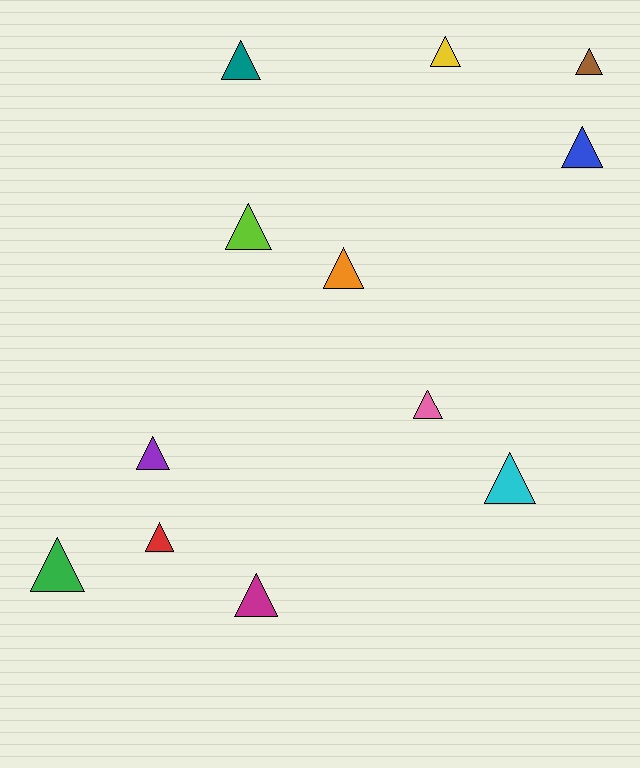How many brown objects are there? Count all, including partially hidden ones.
There is 1 brown object.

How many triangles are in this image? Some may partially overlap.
There are 12 triangles.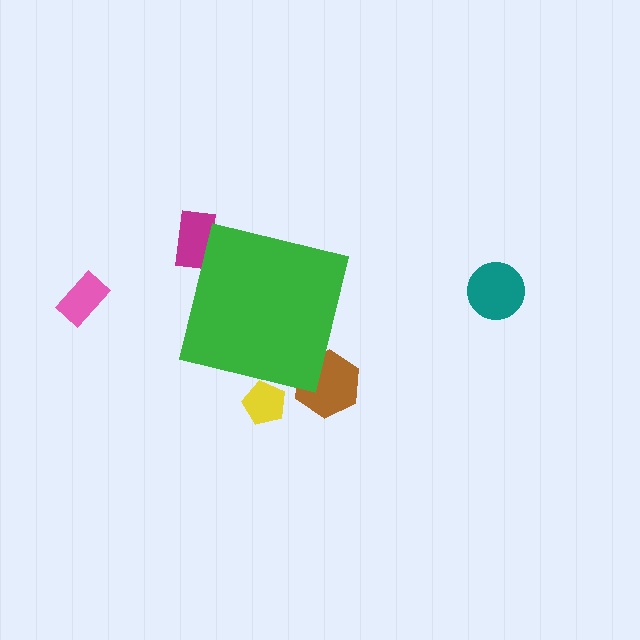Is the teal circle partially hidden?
No, the teal circle is fully visible.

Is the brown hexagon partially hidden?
Yes, the brown hexagon is partially hidden behind the green square.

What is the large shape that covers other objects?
A green square.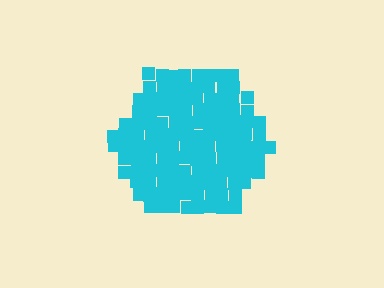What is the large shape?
The large shape is a hexagon.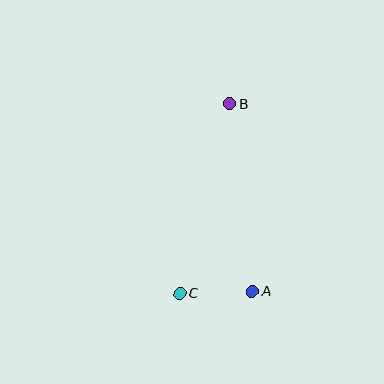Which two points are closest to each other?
Points A and C are closest to each other.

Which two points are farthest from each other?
Points B and C are farthest from each other.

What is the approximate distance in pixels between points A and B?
The distance between A and B is approximately 189 pixels.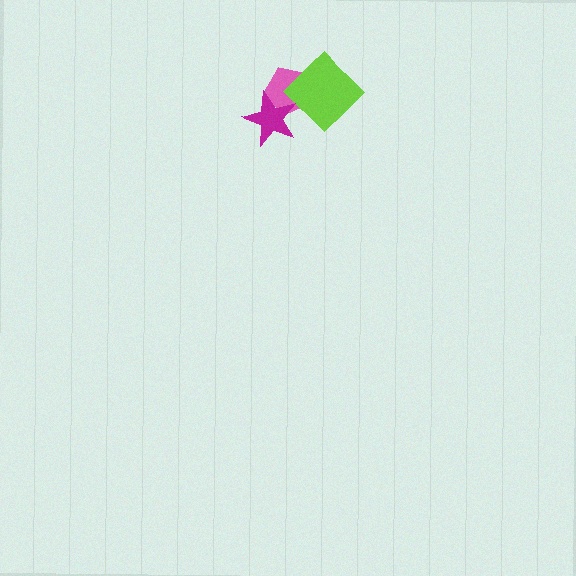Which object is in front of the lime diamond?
The magenta star is in front of the lime diamond.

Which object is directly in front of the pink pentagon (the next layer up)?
The lime diamond is directly in front of the pink pentagon.